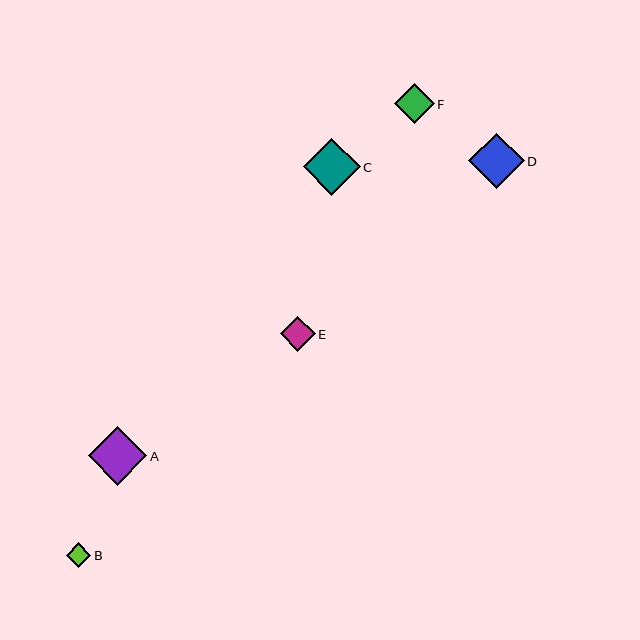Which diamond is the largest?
Diamond A is the largest with a size of approximately 58 pixels.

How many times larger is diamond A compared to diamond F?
Diamond A is approximately 1.5 times the size of diamond F.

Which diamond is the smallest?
Diamond B is the smallest with a size of approximately 24 pixels.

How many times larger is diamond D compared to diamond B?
Diamond D is approximately 2.3 times the size of diamond B.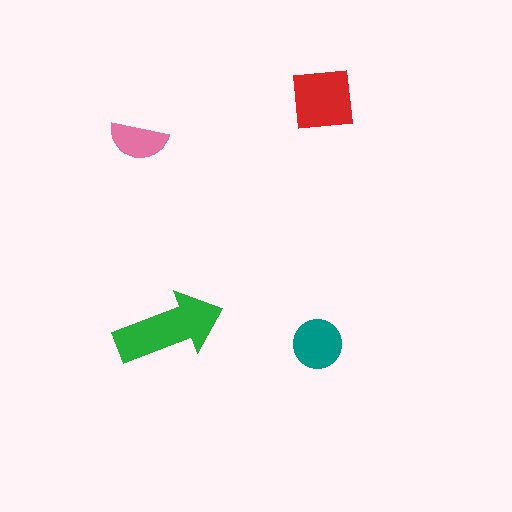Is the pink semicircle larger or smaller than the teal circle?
Smaller.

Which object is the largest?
The green arrow.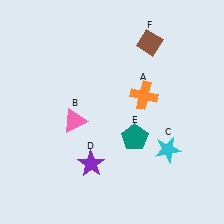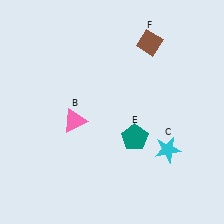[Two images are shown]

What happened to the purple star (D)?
The purple star (D) was removed in Image 2. It was in the bottom-left area of Image 1.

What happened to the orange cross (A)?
The orange cross (A) was removed in Image 2. It was in the top-right area of Image 1.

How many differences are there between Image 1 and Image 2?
There are 2 differences between the two images.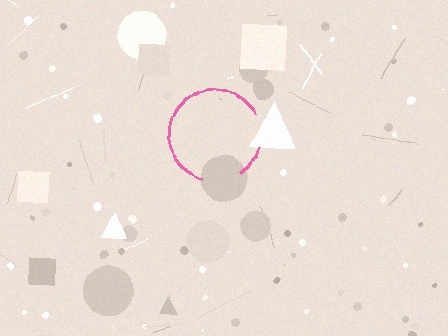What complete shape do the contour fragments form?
The contour fragments form a circle.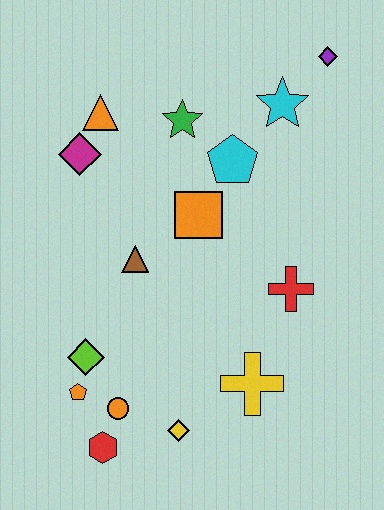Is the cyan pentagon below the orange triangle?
Yes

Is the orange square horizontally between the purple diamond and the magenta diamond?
Yes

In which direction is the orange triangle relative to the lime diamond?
The orange triangle is above the lime diamond.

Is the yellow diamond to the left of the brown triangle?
No